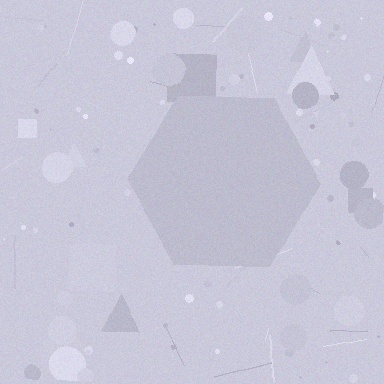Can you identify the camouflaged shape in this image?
The camouflaged shape is a hexagon.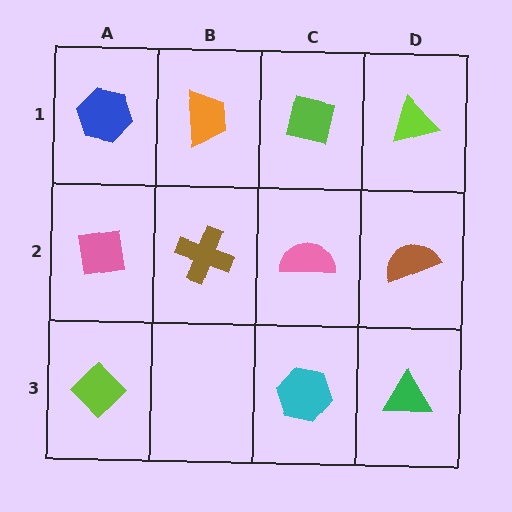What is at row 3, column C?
A cyan hexagon.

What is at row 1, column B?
An orange trapezoid.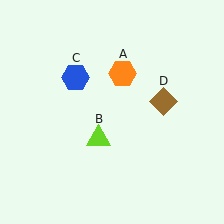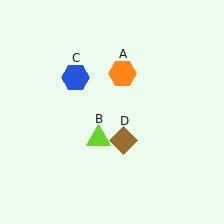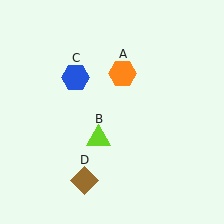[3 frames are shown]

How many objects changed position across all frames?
1 object changed position: brown diamond (object D).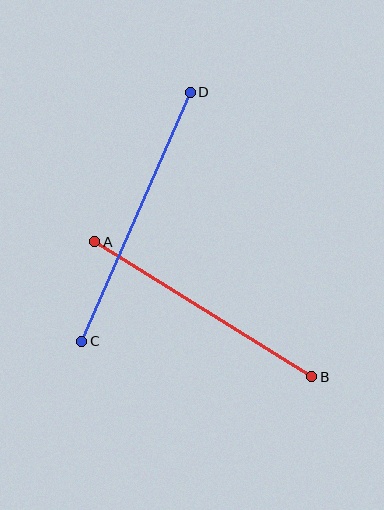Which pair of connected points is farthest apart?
Points C and D are farthest apart.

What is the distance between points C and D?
The distance is approximately 271 pixels.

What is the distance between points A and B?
The distance is approximately 256 pixels.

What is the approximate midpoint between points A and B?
The midpoint is at approximately (203, 309) pixels.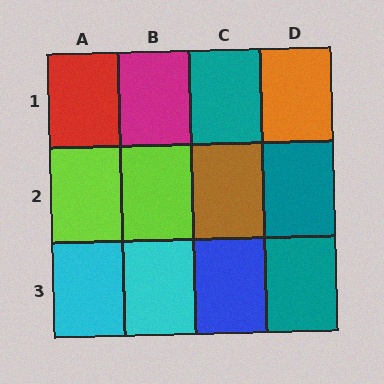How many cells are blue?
1 cell is blue.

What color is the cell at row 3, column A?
Cyan.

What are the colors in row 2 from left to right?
Lime, lime, brown, teal.